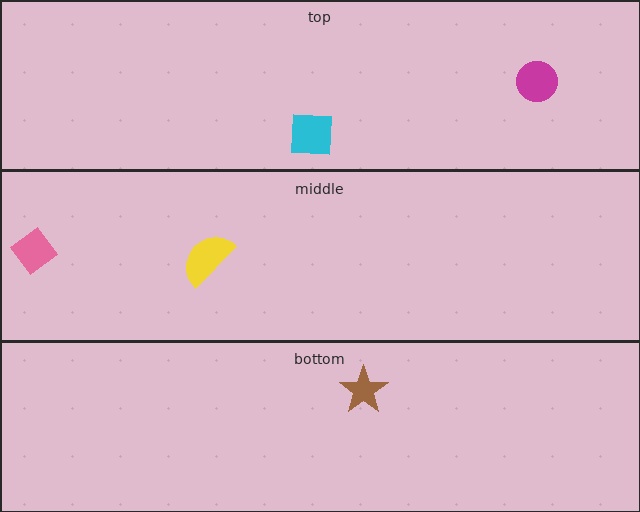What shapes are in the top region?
The magenta circle, the cyan square.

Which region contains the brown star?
The bottom region.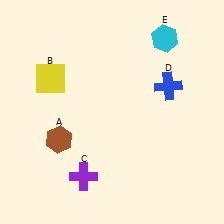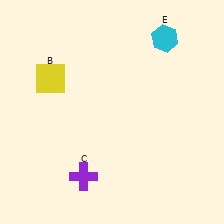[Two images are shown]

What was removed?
The blue cross (D), the brown hexagon (A) were removed in Image 2.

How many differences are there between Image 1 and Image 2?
There are 2 differences between the two images.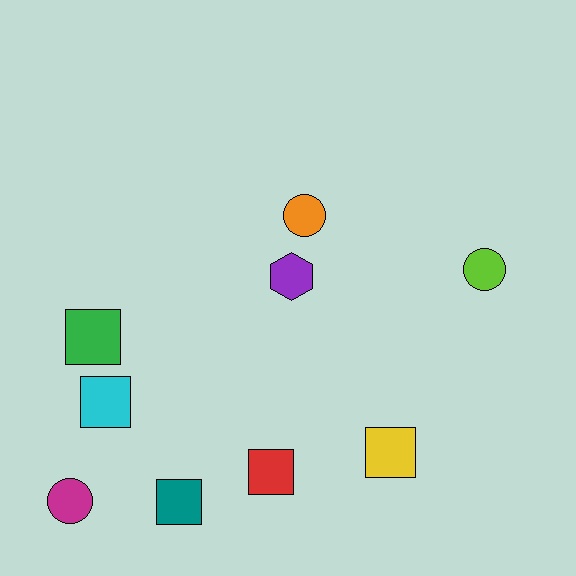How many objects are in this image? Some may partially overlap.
There are 9 objects.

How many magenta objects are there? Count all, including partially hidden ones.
There is 1 magenta object.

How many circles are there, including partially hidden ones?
There are 3 circles.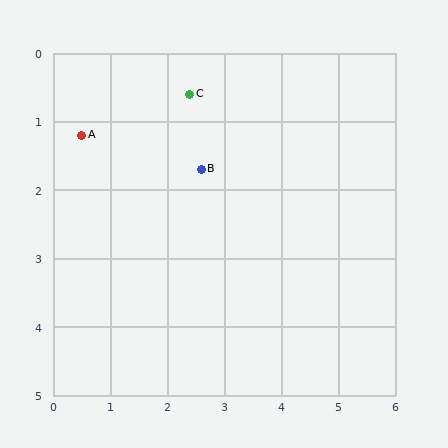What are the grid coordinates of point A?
Point A is at approximately (0.5, 1.2).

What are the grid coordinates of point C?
Point C is at approximately (2.4, 0.6).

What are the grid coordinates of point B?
Point B is at approximately (2.6, 1.7).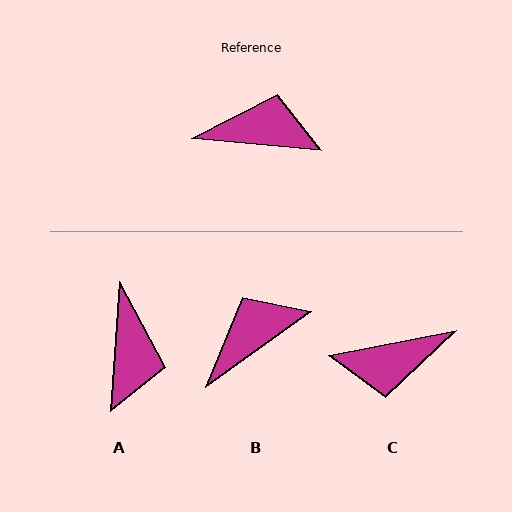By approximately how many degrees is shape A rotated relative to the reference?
Approximately 89 degrees clockwise.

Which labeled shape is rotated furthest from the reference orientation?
C, about 164 degrees away.